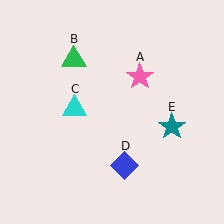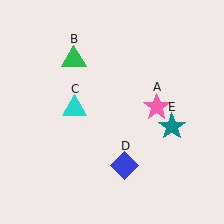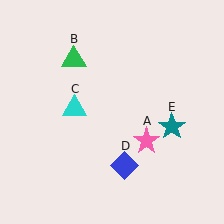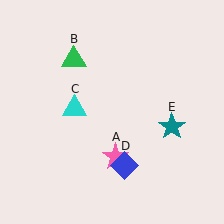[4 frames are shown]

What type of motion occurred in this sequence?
The pink star (object A) rotated clockwise around the center of the scene.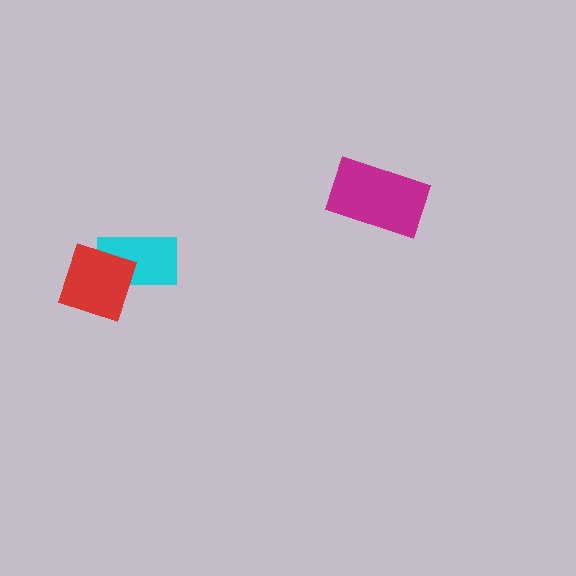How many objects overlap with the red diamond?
1 object overlaps with the red diamond.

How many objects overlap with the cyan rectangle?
1 object overlaps with the cyan rectangle.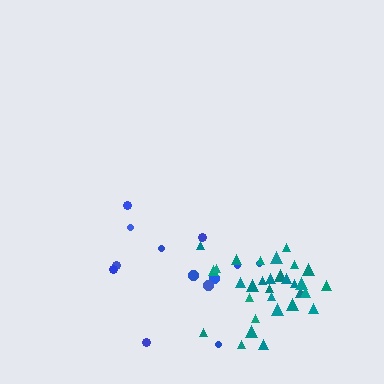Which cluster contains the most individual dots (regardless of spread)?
Teal (31).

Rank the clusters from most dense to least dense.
teal, blue.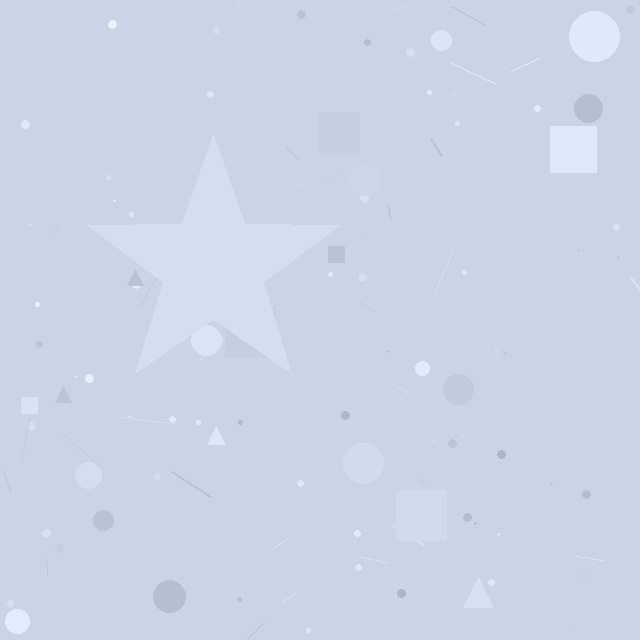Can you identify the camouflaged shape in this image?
The camouflaged shape is a star.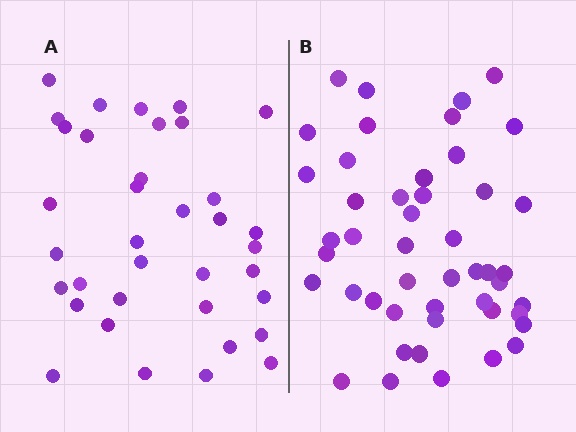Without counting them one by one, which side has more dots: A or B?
Region B (the right region) has more dots.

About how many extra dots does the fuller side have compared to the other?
Region B has roughly 12 or so more dots than region A.